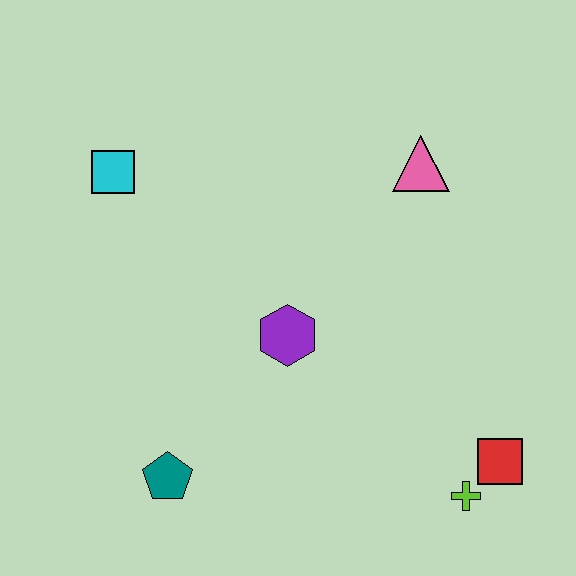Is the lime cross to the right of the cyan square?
Yes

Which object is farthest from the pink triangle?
The teal pentagon is farthest from the pink triangle.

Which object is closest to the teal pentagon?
The purple hexagon is closest to the teal pentagon.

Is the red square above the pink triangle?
No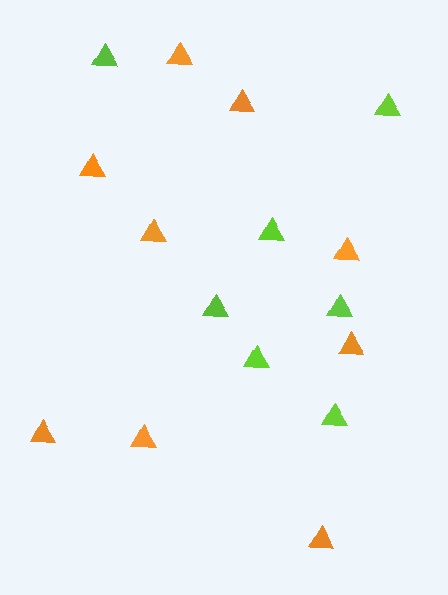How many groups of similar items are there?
There are 2 groups: one group of orange triangles (9) and one group of lime triangles (7).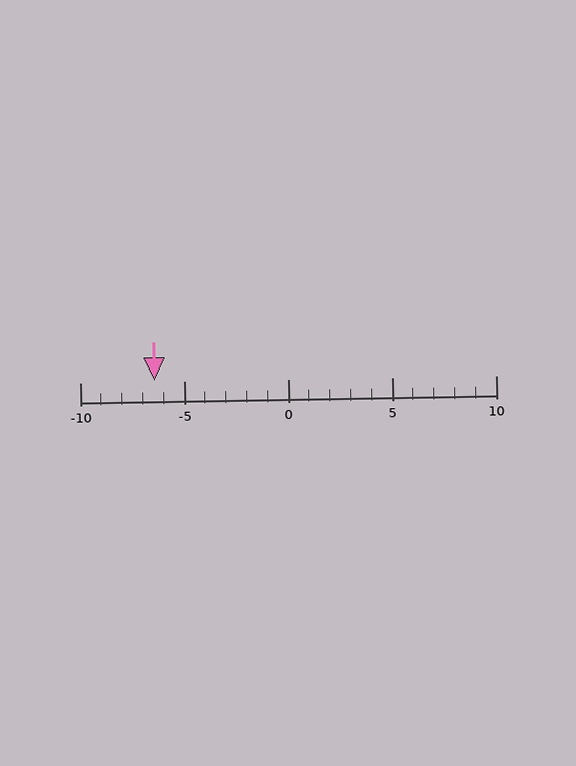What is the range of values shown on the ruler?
The ruler shows values from -10 to 10.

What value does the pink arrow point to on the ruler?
The pink arrow points to approximately -6.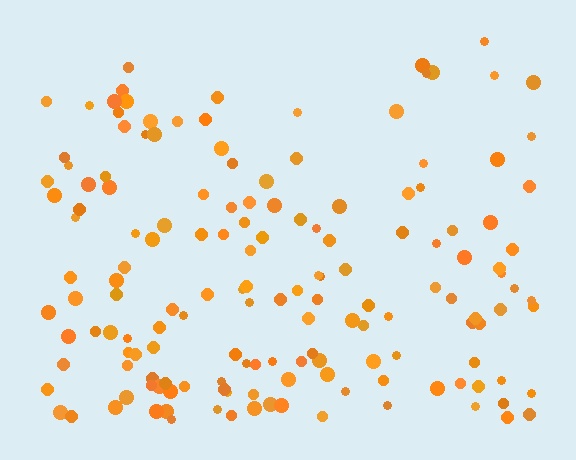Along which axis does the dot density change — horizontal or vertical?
Vertical.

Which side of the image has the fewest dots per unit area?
The top.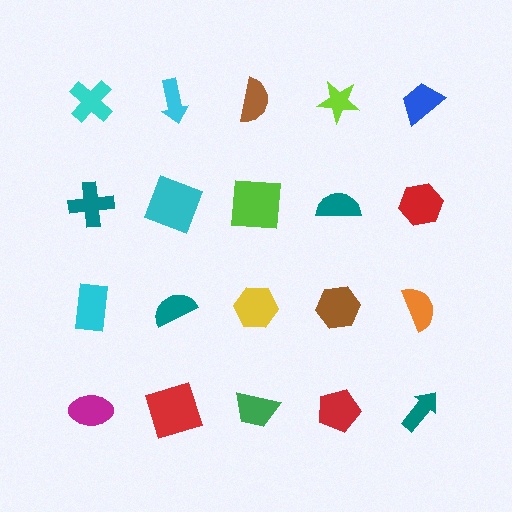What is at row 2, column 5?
A red hexagon.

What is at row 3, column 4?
A brown hexagon.